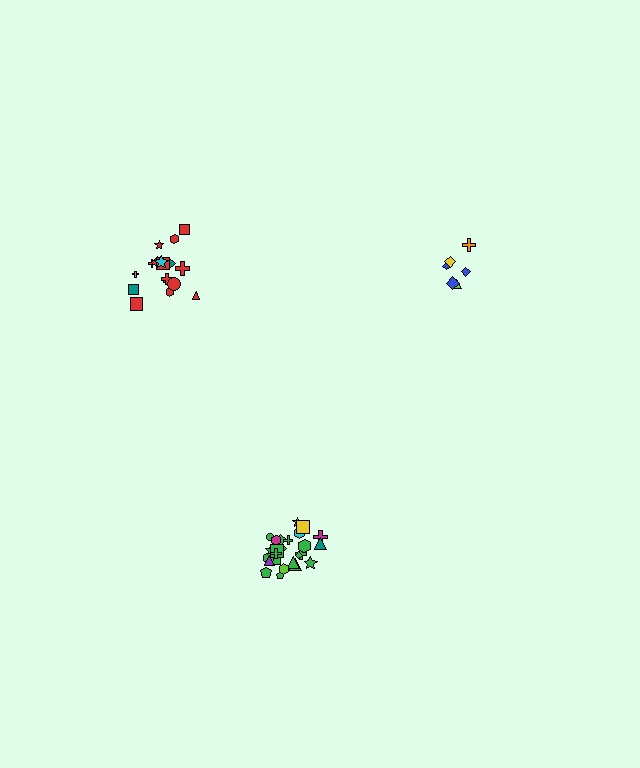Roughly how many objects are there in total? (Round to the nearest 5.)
Roughly 50 objects in total.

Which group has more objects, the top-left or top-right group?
The top-left group.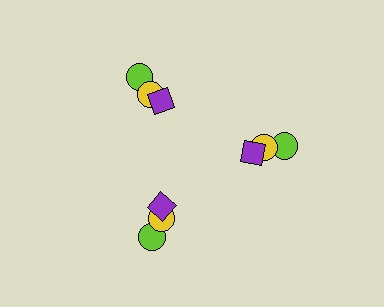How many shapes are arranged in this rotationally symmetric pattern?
There are 9 shapes, arranged in 3 groups of 3.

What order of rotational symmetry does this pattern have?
This pattern has 3-fold rotational symmetry.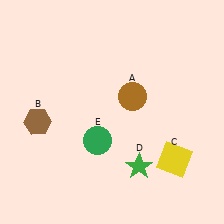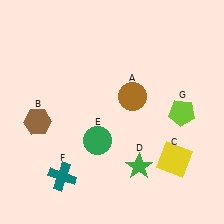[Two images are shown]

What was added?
A teal cross (F), a lime pentagon (G) were added in Image 2.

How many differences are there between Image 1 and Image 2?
There are 2 differences between the two images.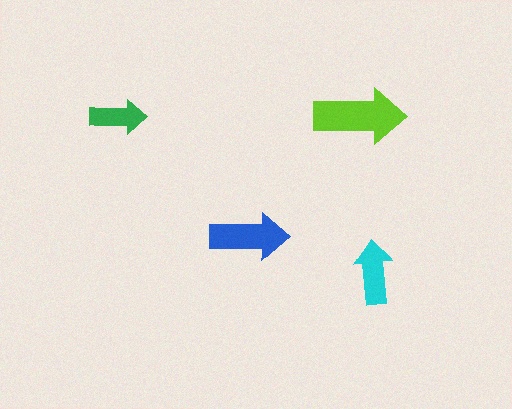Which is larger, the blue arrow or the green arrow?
The blue one.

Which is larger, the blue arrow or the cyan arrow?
The blue one.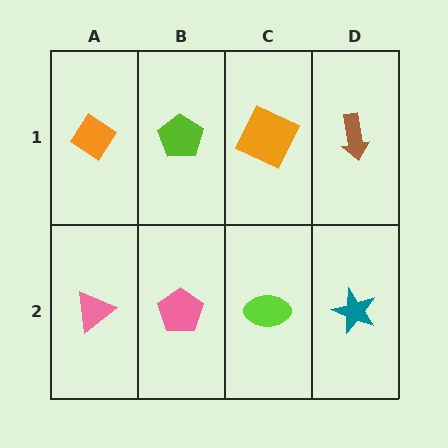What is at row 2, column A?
A pink triangle.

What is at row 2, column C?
A lime ellipse.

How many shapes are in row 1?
4 shapes.